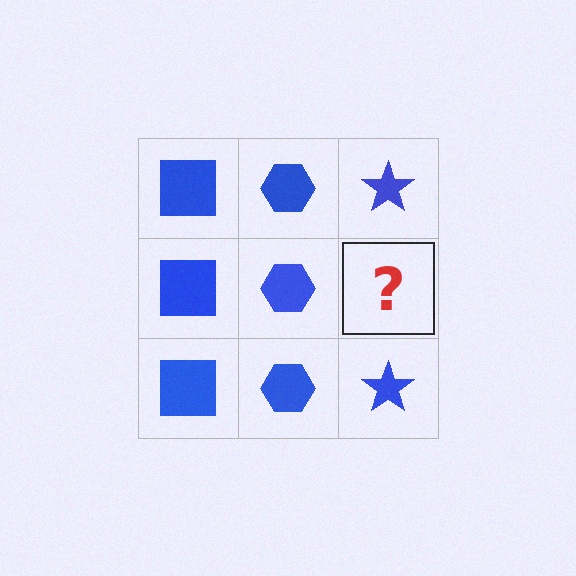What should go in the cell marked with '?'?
The missing cell should contain a blue star.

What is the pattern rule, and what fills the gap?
The rule is that each column has a consistent shape. The gap should be filled with a blue star.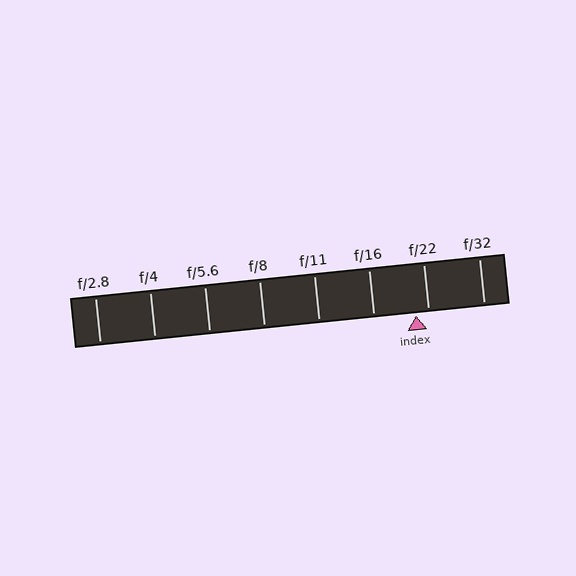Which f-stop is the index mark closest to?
The index mark is closest to f/22.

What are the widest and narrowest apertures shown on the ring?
The widest aperture shown is f/2.8 and the narrowest is f/32.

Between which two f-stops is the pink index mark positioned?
The index mark is between f/16 and f/22.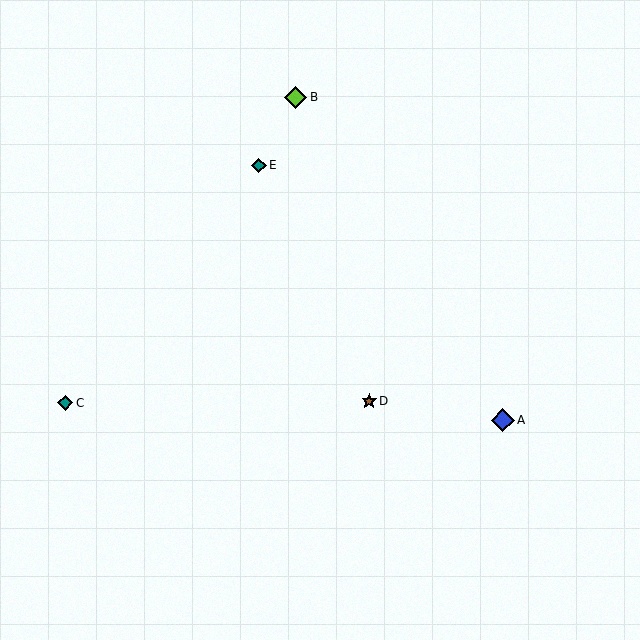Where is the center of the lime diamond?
The center of the lime diamond is at (296, 97).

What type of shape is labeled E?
Shape E is a teal diamond.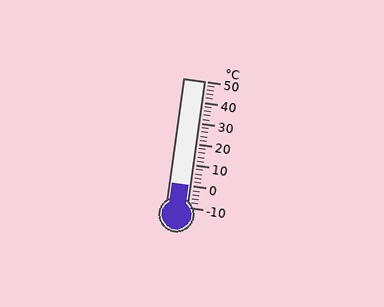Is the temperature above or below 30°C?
The temperature is below 30°C.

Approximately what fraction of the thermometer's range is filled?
The thermometer is filled to approximately 15% of its range.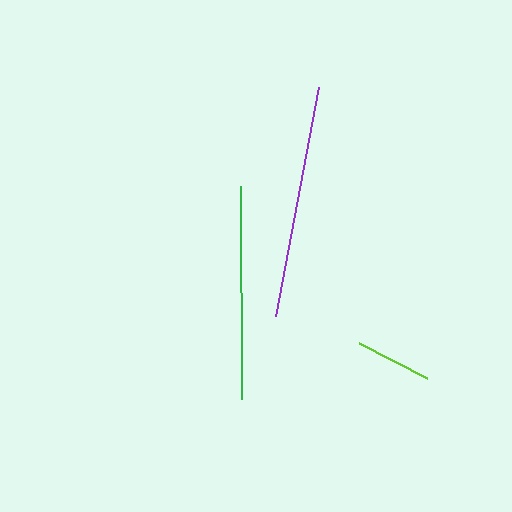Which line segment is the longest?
The purple line is the longest at approximately 232 pixels.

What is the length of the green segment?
The green segment is approximately 213 pixels long.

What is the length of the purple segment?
The purple segment is approximately 232 pixels long.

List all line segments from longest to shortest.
From longest to shortest: purple, green, lime.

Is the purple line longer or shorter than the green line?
The purple line is longer than the green line.